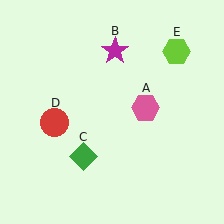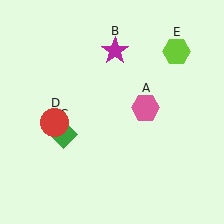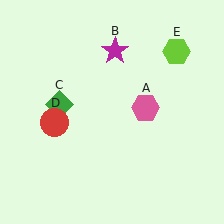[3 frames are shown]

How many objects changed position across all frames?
1 object changed position: green diamond (object C).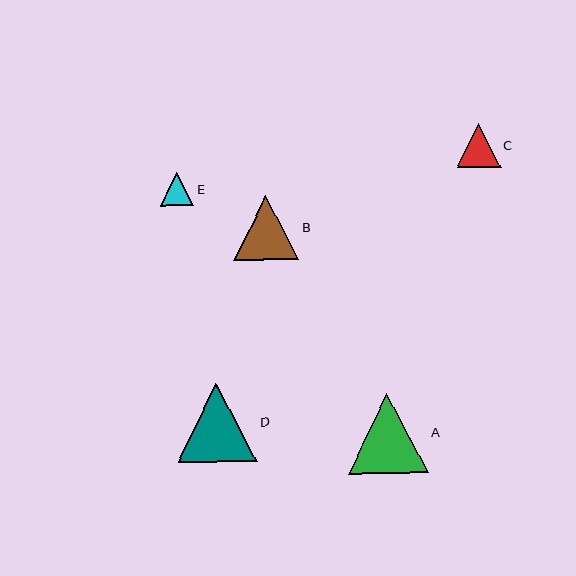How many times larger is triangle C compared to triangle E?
Triangle C is approximately 1.3 times the size of triangle E.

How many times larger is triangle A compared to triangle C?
Triangle A is approximately 1.8 times the size of triangle C.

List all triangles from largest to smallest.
From largest to smallest: A, D, B, C, E.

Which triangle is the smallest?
Triangle E is the smallest with a size of approximately 34 pixels.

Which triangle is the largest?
Triangle A is the largest with a size of approximately 80 pixels.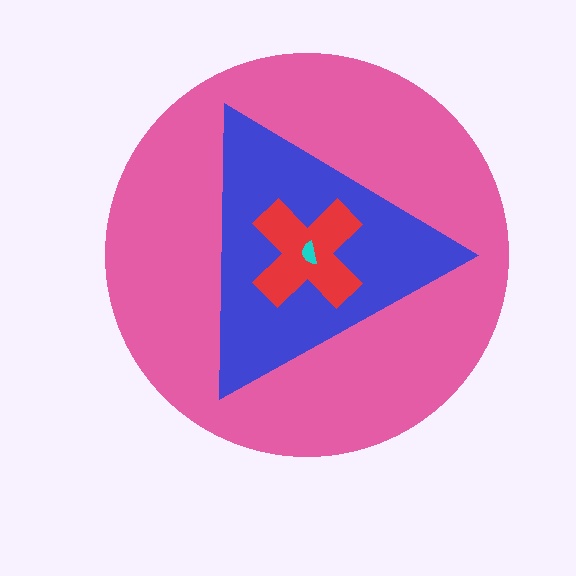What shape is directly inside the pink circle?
The blue triangle.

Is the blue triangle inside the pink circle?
Yes.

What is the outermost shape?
The pink circle.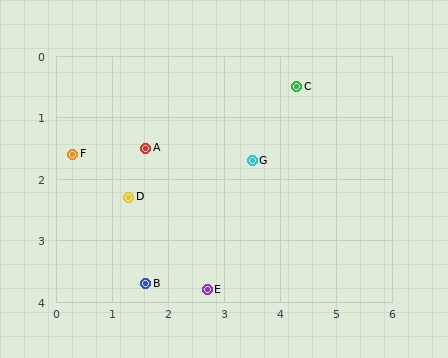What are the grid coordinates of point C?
Point C is at approximately (4.3, 0.5).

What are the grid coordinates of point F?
Point F is at approximately (0.3, 1.6).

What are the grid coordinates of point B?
Point B is at approximately (1.6, 3.7).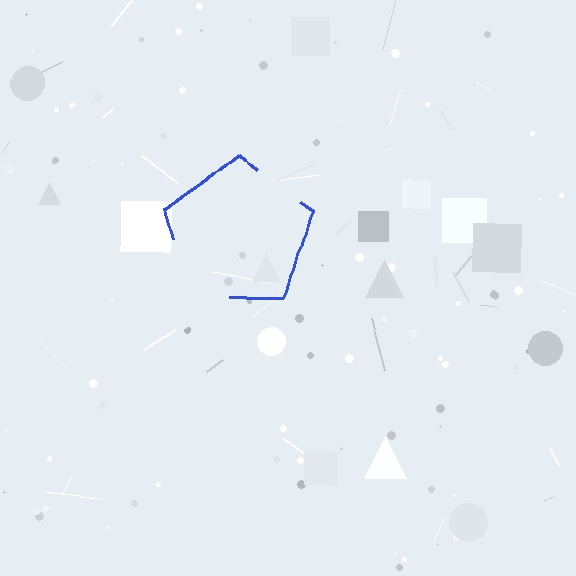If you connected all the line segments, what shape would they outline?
They would outline a pentagon.